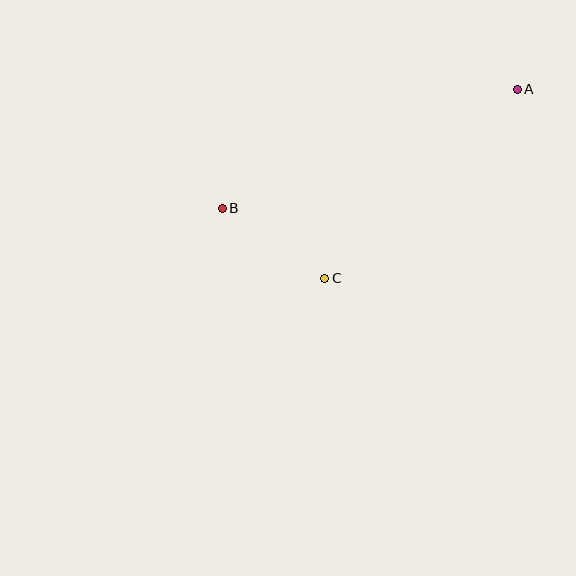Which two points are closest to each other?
Points B and C are closest to each other.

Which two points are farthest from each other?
Points A and B are farthest from each other.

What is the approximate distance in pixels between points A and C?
The distance between A and C is approximately 270 pixels.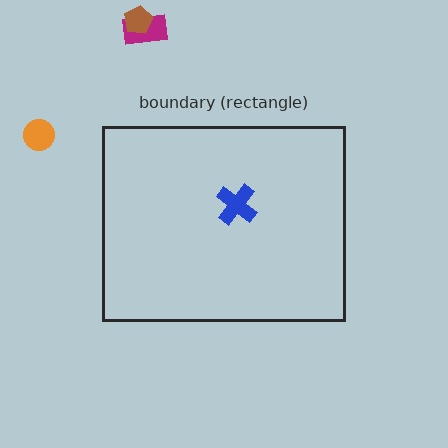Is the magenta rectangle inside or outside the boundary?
Outside.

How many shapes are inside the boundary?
1 inside, 3 outside.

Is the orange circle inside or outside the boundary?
Outside.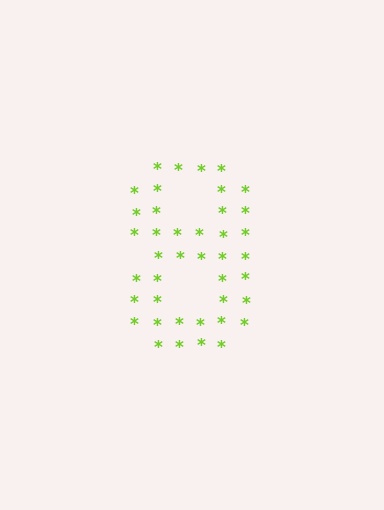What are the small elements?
The small elements are asterisks.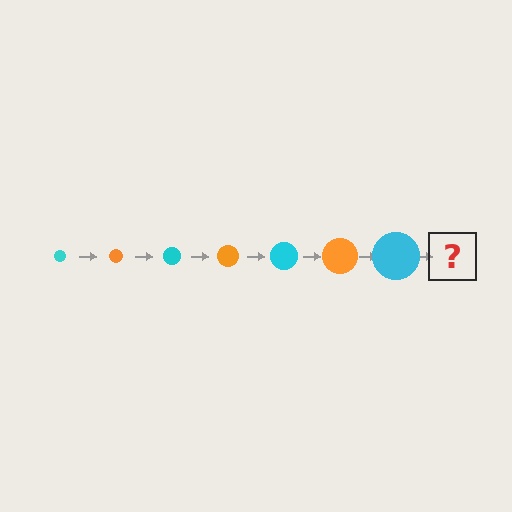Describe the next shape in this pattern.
It should be an orange circle, larger than the previous one.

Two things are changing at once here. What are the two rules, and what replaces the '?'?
The two rules are that the circle grows larger each step and the color cycles through cyan and orange. The '?' should be an orange circle, larger than the previous one.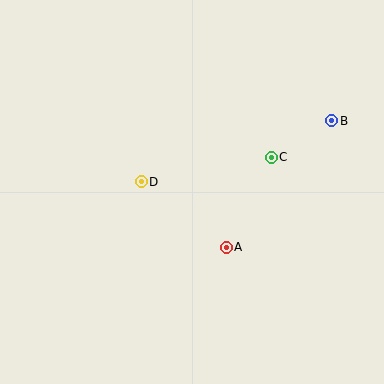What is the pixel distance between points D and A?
The distance between D and A is 107 pixels.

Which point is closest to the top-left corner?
Point D is closest to the top-left corner.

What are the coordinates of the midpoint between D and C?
The midpoint between D and C is at (206, 170).